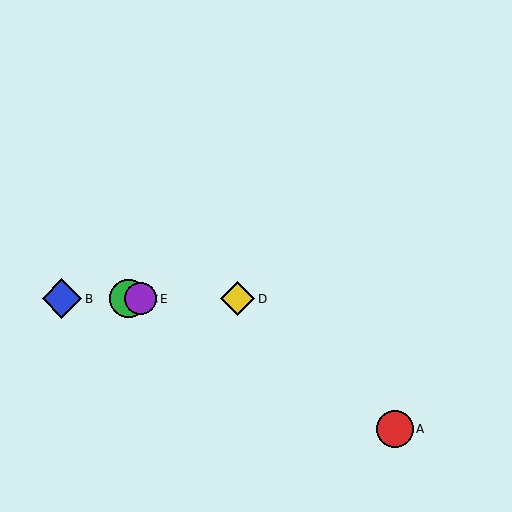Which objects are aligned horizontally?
Objects B, C, D, E are aligned horizontally.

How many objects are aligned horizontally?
4 objects (B, C, D, E) are aligned horizontally.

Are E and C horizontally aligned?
Yes, both are at y≈299.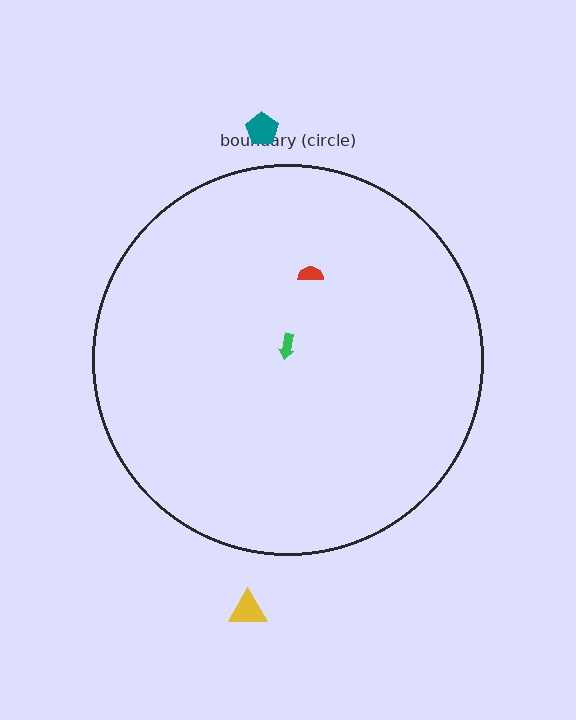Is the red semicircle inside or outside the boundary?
Inside.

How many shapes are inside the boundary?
2 inside, 2 outside.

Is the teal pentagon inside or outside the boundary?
Outside.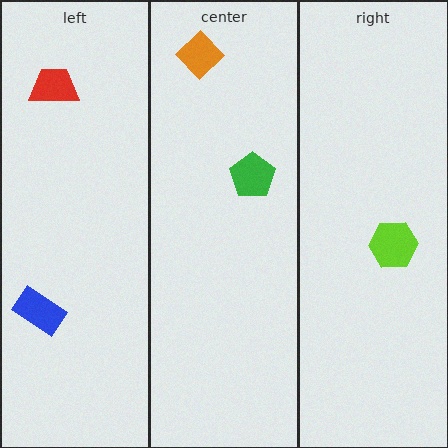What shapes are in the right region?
The lime hexagon.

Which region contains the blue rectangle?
The left region.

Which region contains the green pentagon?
The center region.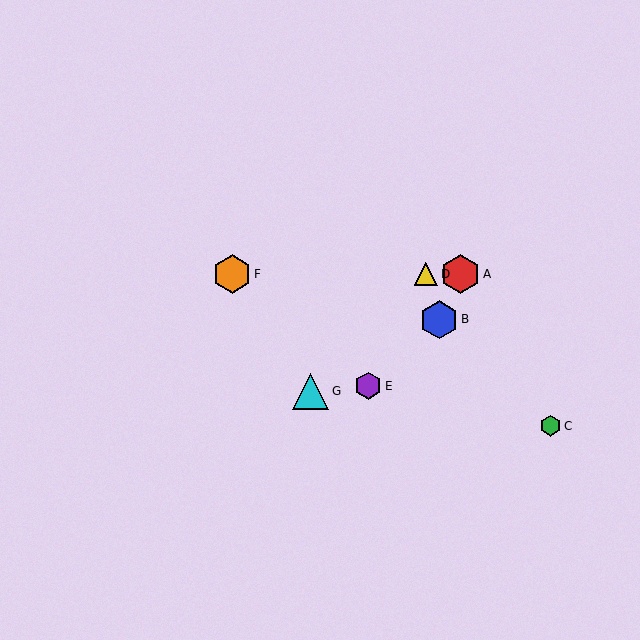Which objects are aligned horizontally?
Objects A, D, F are aligned horizontally.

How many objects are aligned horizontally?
3 objects (A, D, F) are aligned horizontally.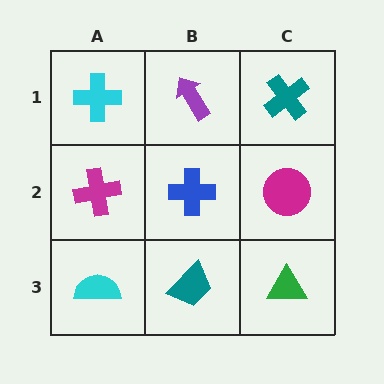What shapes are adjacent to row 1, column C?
A magenta circle (row 2, column C), a purple arrow (row 1, column B).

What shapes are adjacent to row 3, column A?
A magenta cross (row 2, column A), a teal trapezoid (row 3, column B).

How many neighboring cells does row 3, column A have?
2.